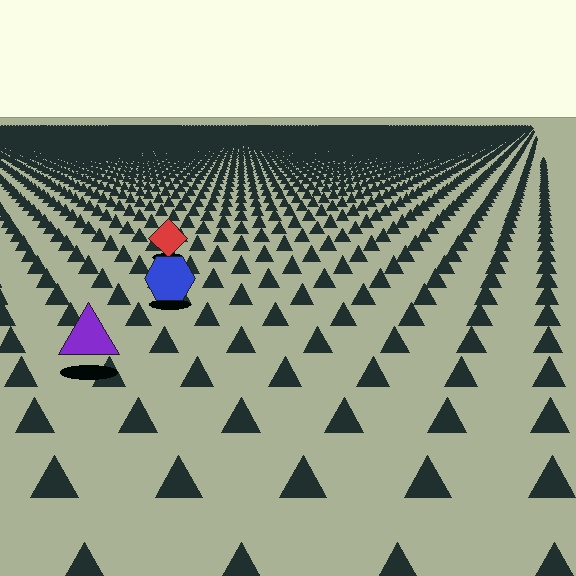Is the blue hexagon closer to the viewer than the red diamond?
Yes. The blue hexagon is closer — you can tell from the texture gradient: the ground texture is coarser near it.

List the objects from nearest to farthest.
From nearest to farthest: the purple triangle, the blue hexagon, the red diamond.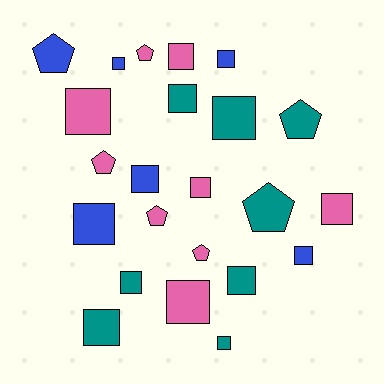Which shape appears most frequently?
Square, with 16 objects.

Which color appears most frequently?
Pink, with 9 objects.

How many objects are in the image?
There are 23 objects.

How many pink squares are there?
There are 5 pink squares.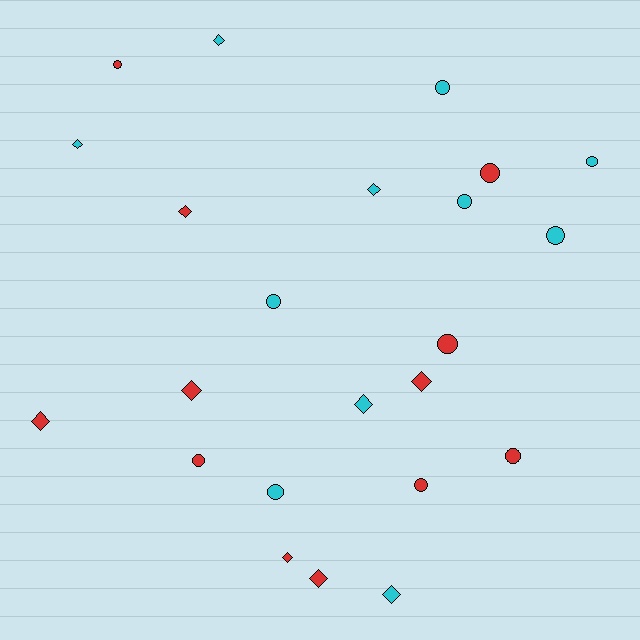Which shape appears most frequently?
Circle, with 12 objects.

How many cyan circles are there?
There are 6 cyan circles.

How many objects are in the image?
There are 23 objects.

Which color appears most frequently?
Red, with 12 objects.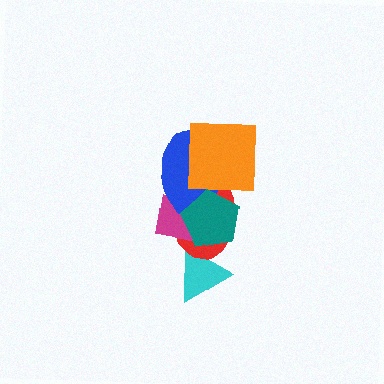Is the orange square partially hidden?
No, no other shape covers it.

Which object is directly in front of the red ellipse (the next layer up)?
The magenta square is directly in front of the red ellipse.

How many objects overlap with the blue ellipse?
4 objects overlap with the blue ellipse.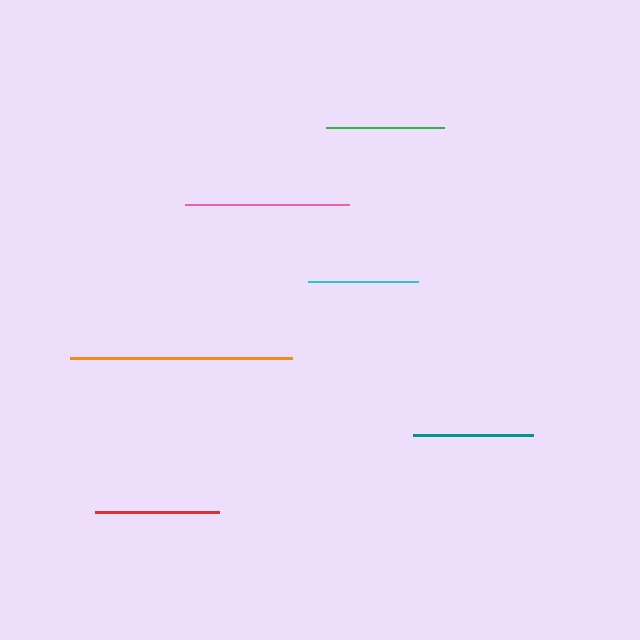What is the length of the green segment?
The green segment is approximately 118 pixels long.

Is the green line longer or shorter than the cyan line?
The green line is longer than the cyan line.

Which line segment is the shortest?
The cyan line is the shortest at approximately 109 pixels.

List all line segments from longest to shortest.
From longest to shortest: orange, pink, red, teal, green, cyan.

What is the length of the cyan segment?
The cyan segment is approximately 109 pixels long.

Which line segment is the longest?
The orange line is the longest at approximately 223 pixels.